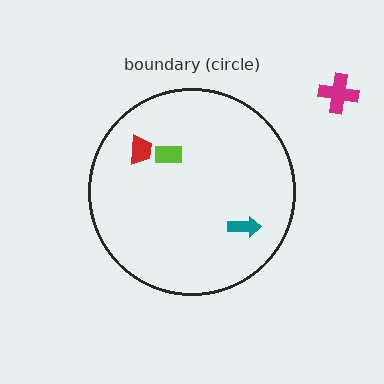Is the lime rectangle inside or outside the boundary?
Inside.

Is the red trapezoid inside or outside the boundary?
Inside.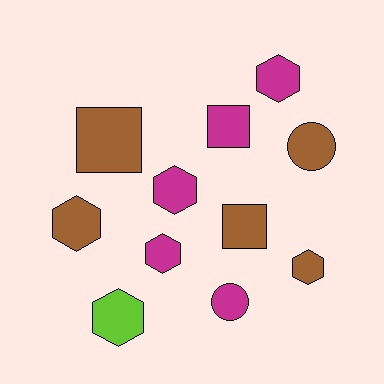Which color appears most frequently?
Magenta, with 5 objects.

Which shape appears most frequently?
Hexagon, with 6 objects.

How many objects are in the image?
There are 11 objects.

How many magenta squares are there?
There is 1 magenta square.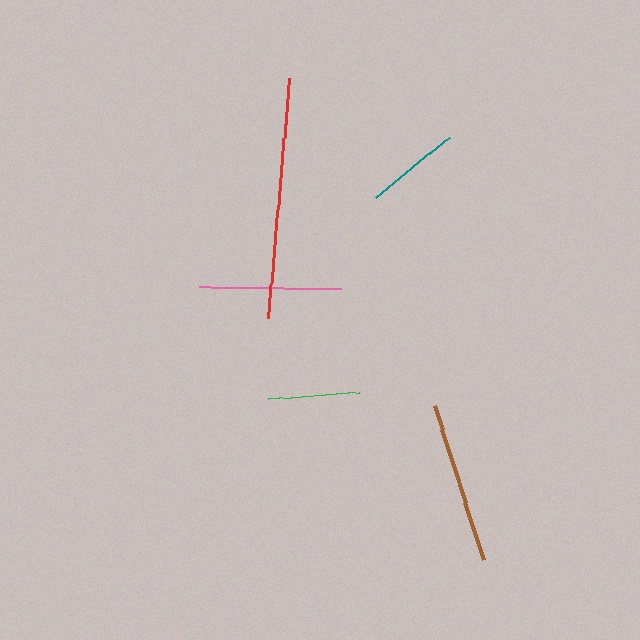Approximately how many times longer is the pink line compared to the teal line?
The pink line is approximately 1.5 times the length of the teal line.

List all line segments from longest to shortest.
From longest to shortest: red, brown, pink, teal, green.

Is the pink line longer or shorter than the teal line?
The pink line is longer than the teal line.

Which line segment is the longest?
The red line is the longest at approximately 242 pixels.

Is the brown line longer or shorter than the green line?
The brown line is longer than the green line.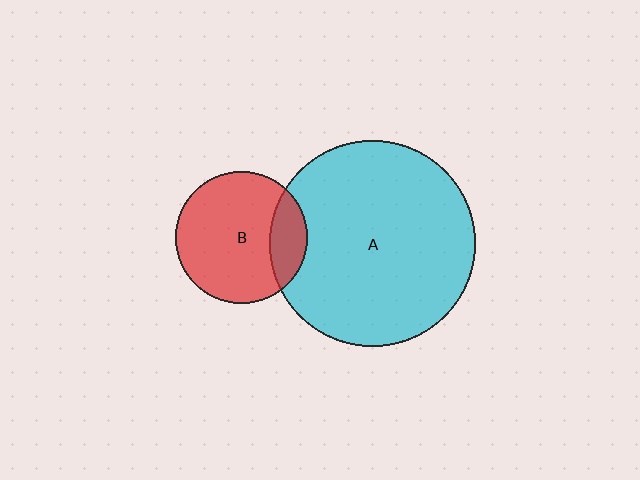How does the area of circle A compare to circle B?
Approximately 2.4 times.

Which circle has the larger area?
Circle A (cyan).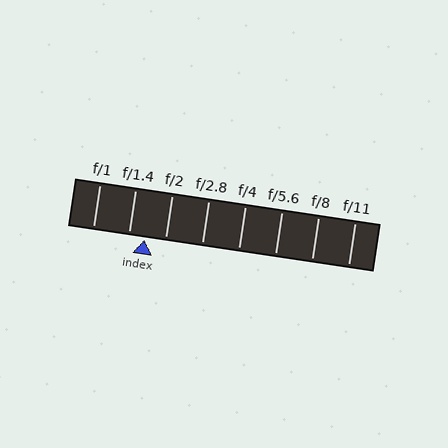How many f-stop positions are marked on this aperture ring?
There are 8 f-stop positions marked.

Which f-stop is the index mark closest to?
The index mark is closest to f/1.4.